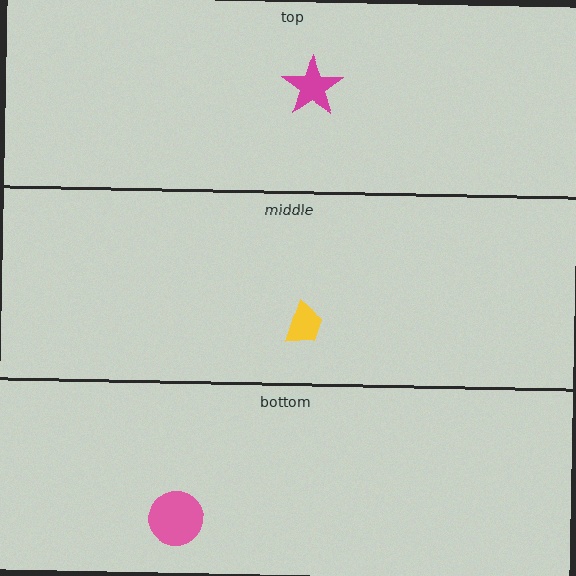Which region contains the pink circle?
The bottom region.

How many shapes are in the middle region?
1.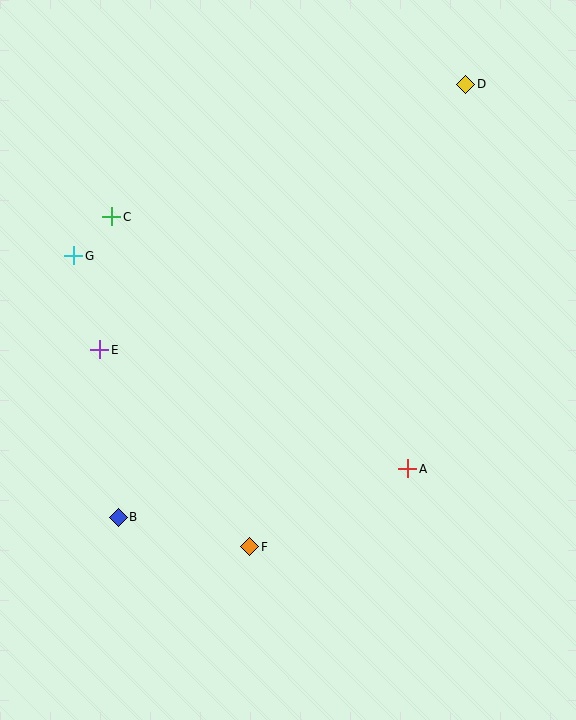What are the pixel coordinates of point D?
Point D is at (466, 84).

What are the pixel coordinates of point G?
Point G is at (74, 256).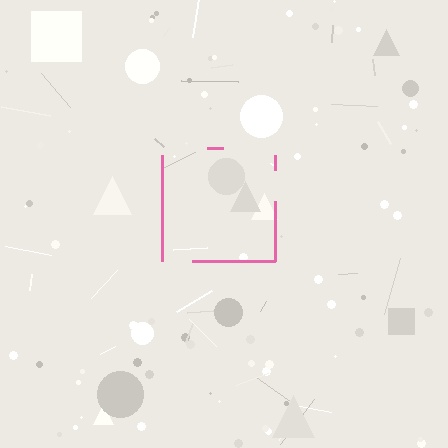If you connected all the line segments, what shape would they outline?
They would outline a square.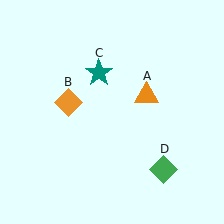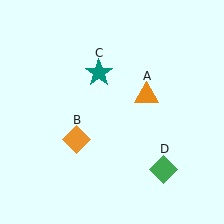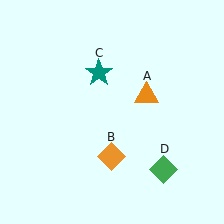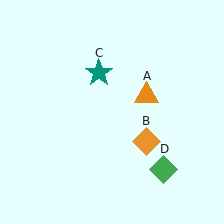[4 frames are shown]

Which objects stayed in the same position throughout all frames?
Orange triangle (object A) and teal star (object C) and green diamond (object D) remained stationary.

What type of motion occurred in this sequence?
The orange diamond (object B) rotated counterclockwise around the center of the scene.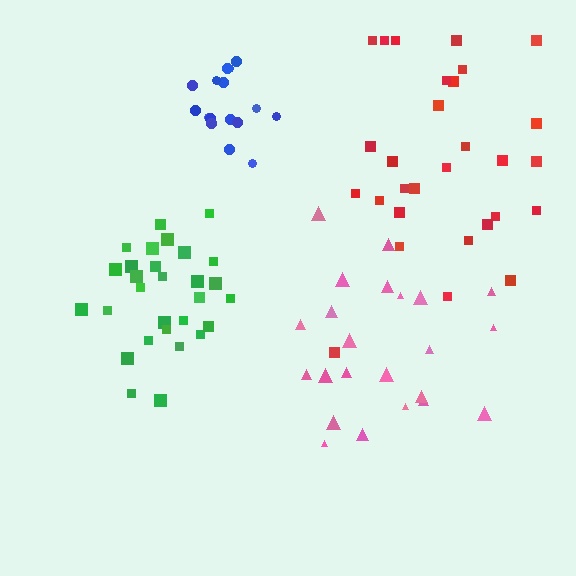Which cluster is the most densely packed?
Blue.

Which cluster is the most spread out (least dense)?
Red.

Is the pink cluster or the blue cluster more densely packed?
Blue.